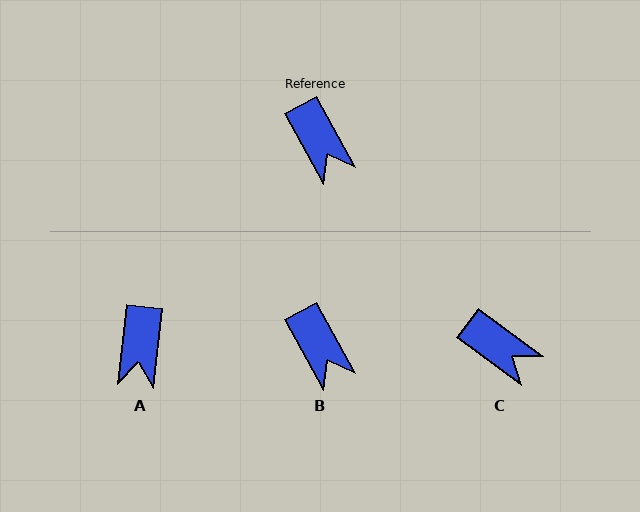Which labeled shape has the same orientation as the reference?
B.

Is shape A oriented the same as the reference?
No, it is off by about 35 degrees.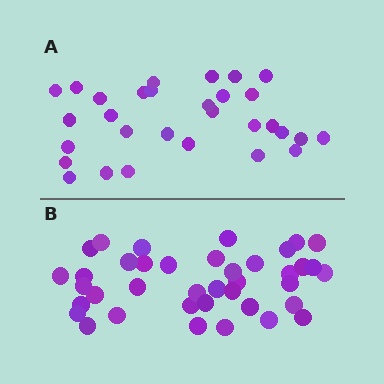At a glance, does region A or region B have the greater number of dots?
Region B (the bottom region) has more dots.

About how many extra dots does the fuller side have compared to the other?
Region B has roughly 8 or so more dots than region A.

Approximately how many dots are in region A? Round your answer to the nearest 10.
About 30 dots.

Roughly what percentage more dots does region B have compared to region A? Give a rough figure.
About 30% more.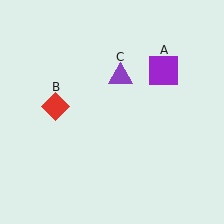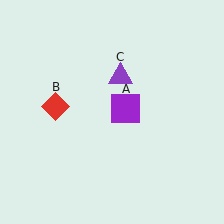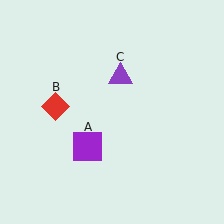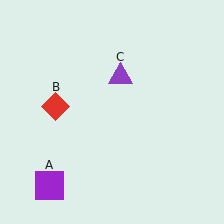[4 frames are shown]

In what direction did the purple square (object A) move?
The purple square (object A) moved down and to the left.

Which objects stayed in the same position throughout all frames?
Red diamond (object B) and purple triangle (object C) remained stationary.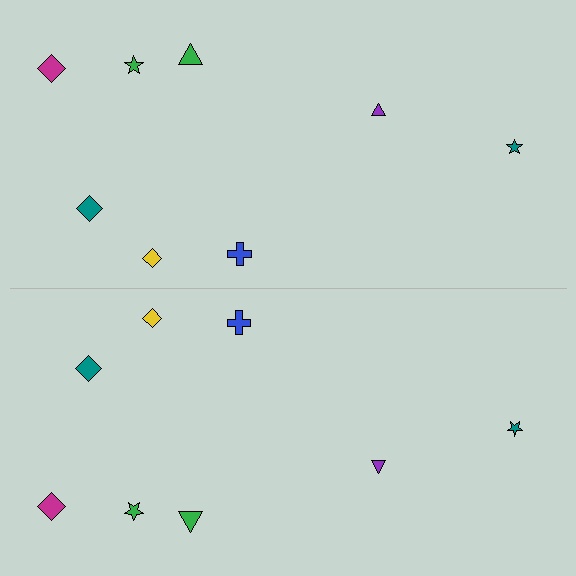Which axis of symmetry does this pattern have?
The pattern has a horizontal axis of symmetry running through the center of the image.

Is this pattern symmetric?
Yes, this pattern has bilateral (reflection) symmetry.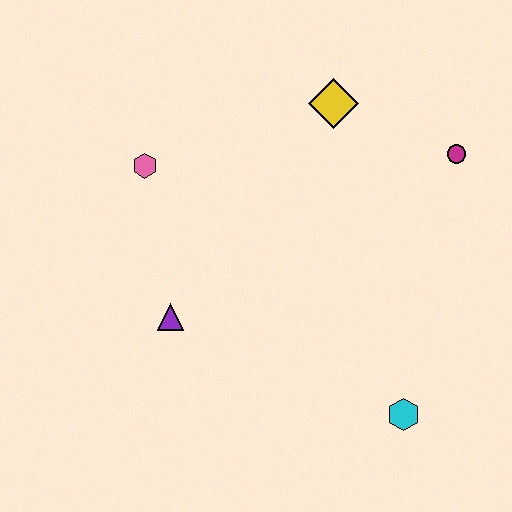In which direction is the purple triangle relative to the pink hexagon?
The purple triangle is below the pink hexagon.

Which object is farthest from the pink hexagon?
The cyan hexagon is farthest from the pink hexagon.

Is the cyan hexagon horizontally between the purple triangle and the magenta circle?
Yes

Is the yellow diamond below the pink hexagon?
No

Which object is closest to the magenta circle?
The yellow diamond is closest to the magenta circle.